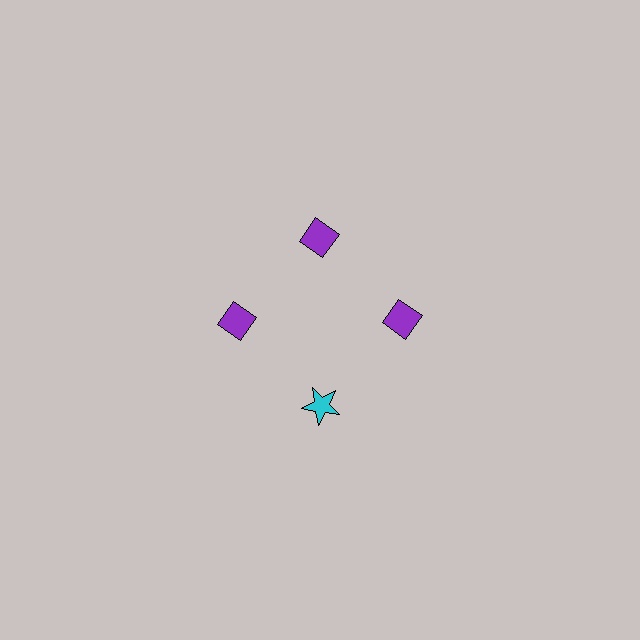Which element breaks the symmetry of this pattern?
The cyan star at roughly the 6 o'clock position breaks the symmetry. All other shapes are purple diamonds.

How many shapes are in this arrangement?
There are 4 shapes arranged in a ring pattern.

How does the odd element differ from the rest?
It differs in both color (cyan instead of purple) and shape (star instead of diamond).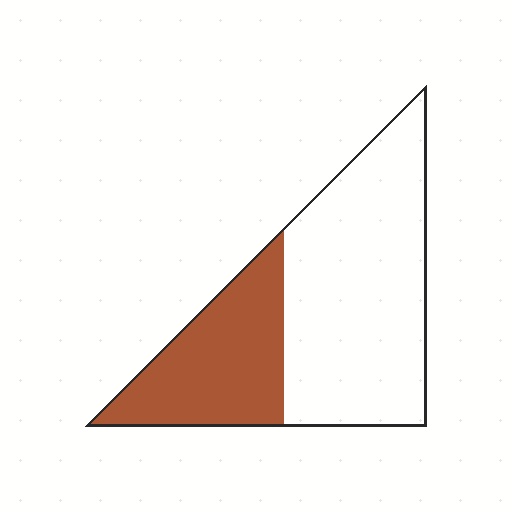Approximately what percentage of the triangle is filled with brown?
Approximately 35%.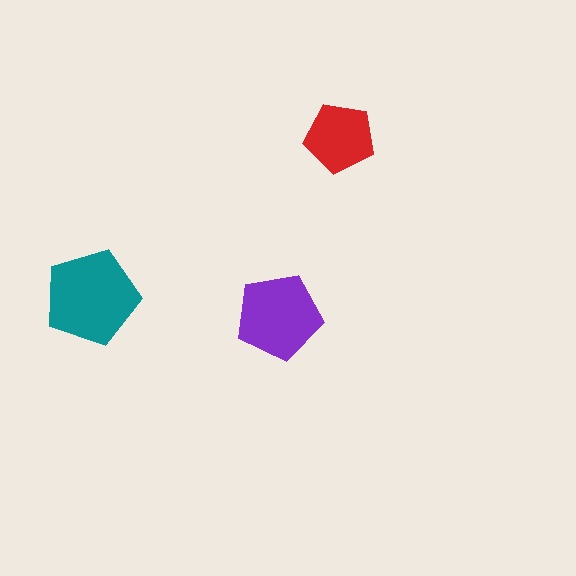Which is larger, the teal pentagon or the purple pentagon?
The teal one.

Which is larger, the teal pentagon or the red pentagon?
The teal one.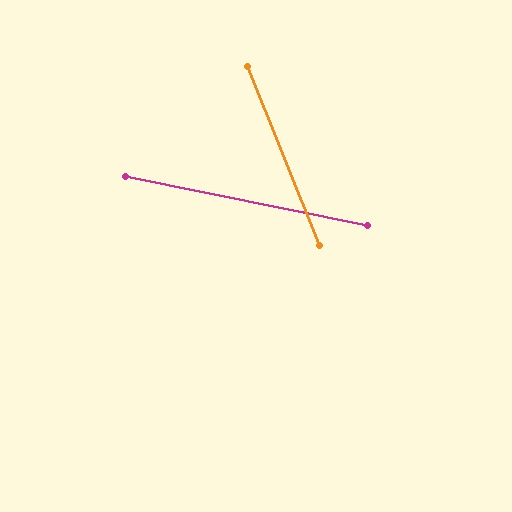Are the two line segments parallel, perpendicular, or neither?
Neither parallel nor perpendicular — they differ by about 57°.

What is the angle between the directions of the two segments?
Approximately 57 degrees.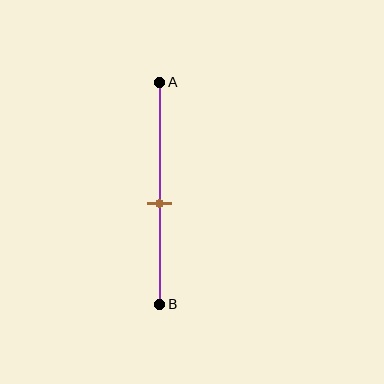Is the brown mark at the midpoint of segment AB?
No, the mark is at about 55% from A, not at the 50% midpoint.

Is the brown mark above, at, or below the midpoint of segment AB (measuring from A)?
The brown mark is below the midpoint of segment AB.